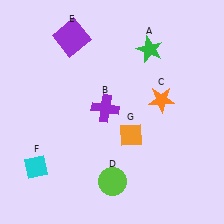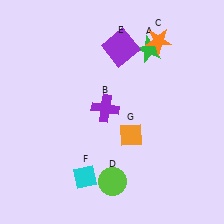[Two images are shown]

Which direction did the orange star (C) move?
The orange star (C) moved up.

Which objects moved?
The objects that moved are: the orange star (C), the purple square (E), the cyan diamond (F).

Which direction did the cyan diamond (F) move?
The cyan diamond (F) moved right.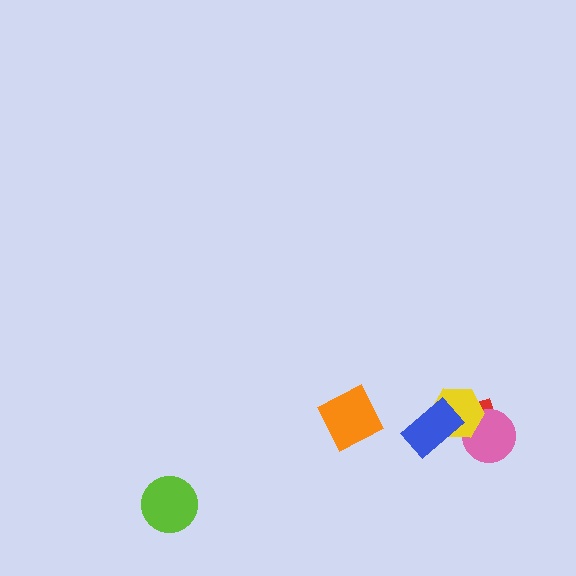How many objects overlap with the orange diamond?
0 objects overlap with the orange diamond.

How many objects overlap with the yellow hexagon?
3 objects overlap with the yellow hexagon.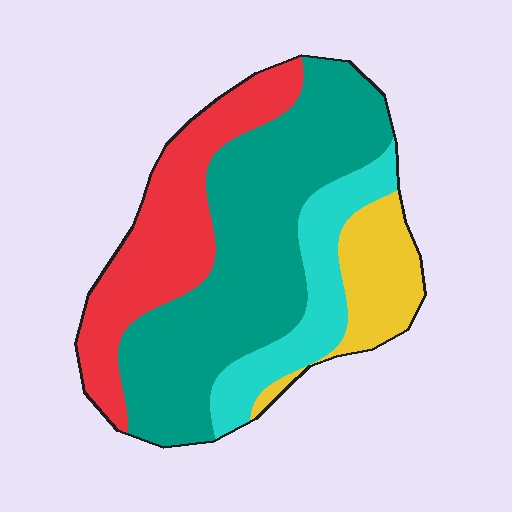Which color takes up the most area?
Teal, at roughly 45%.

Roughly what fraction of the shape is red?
Red covers roughly 25% of the shape.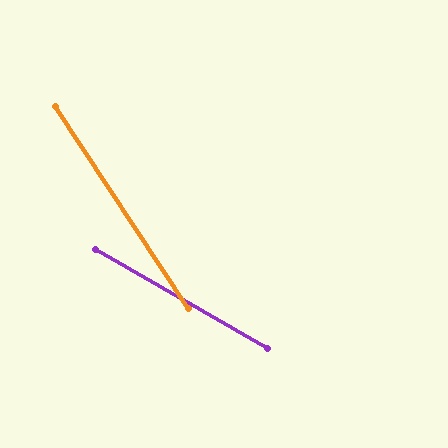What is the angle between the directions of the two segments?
Approximately 27 degrees.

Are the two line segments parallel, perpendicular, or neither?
Neither parallel nor perpendicular — they differ by about 27°.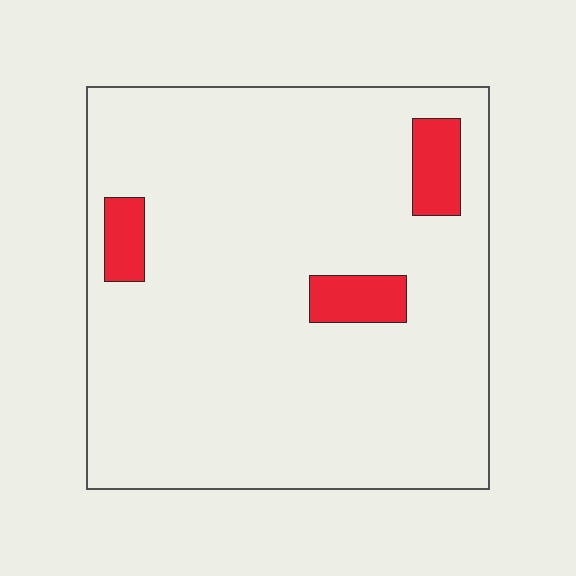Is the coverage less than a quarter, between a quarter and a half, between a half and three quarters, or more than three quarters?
Less than a quarter.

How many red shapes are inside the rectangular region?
3.